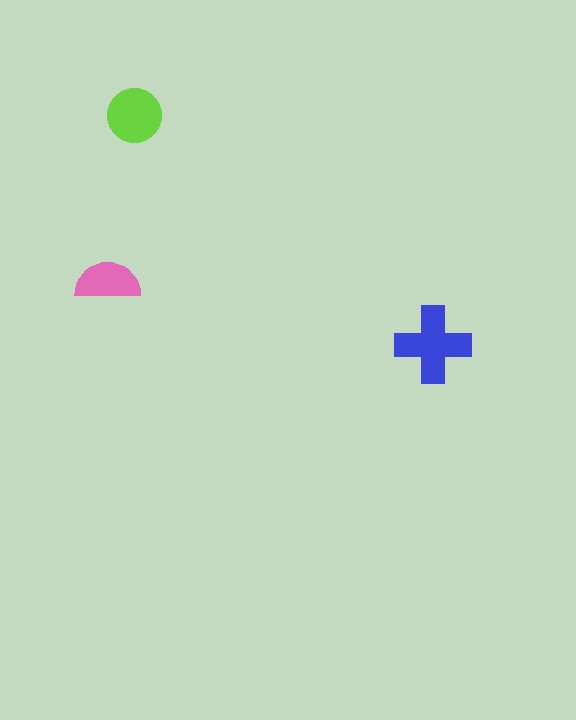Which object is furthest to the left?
The pink semicircle is leftmost.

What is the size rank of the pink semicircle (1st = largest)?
3rd.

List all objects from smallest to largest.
The pink semicircle, the lime circle, the blue cross.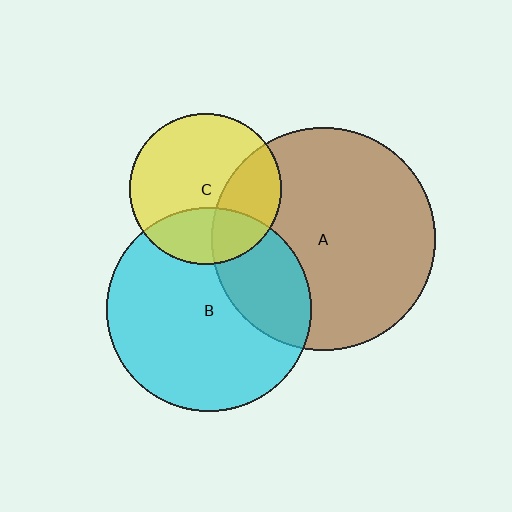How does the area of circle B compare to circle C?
Approximately 1.8 times.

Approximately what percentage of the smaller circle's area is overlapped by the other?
Approximately 30%.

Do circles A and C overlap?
Yes.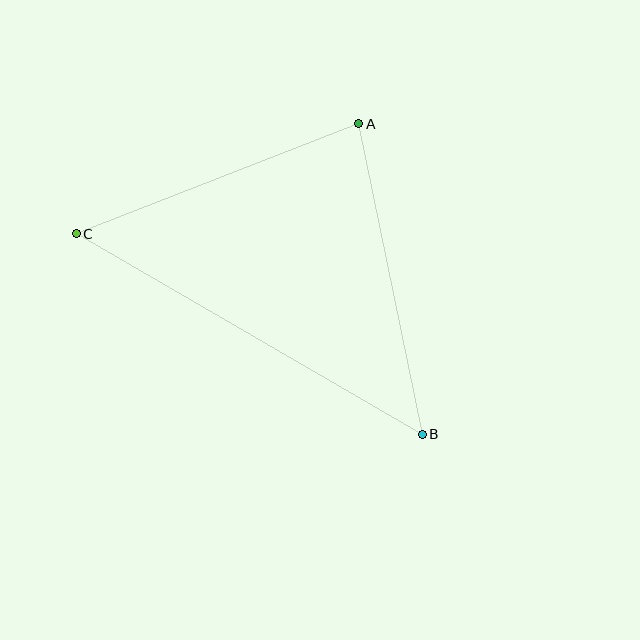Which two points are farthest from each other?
Points B and C are farthest from each other.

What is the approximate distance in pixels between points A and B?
The distance between A and B is approximately 317 pixels.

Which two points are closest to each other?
Points A and C are closest to each other.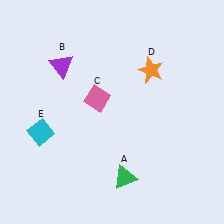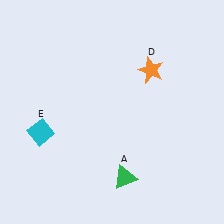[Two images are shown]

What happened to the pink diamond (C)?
The pink diamond (C) was removed in Image 2. It was in the top-left area of Image 1.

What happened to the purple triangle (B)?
The purple triangle (B) was removed in Image 2. It was in the top-left area of Image 1.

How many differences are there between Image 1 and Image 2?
There are 2 differences between the two images.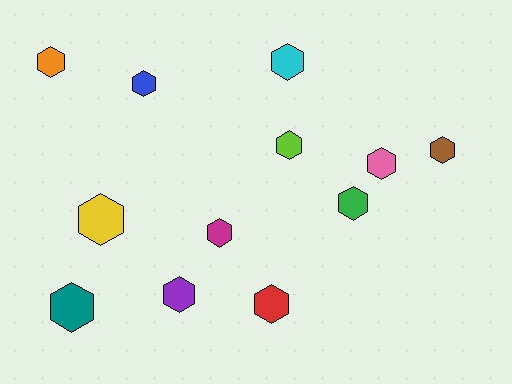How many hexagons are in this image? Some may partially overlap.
There are 12 hexagons.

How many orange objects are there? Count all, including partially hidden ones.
There is 1 orange object.